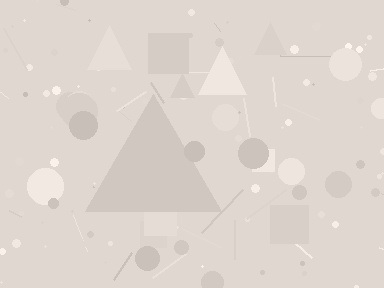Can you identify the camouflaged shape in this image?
The camouflaged shape is a triangle.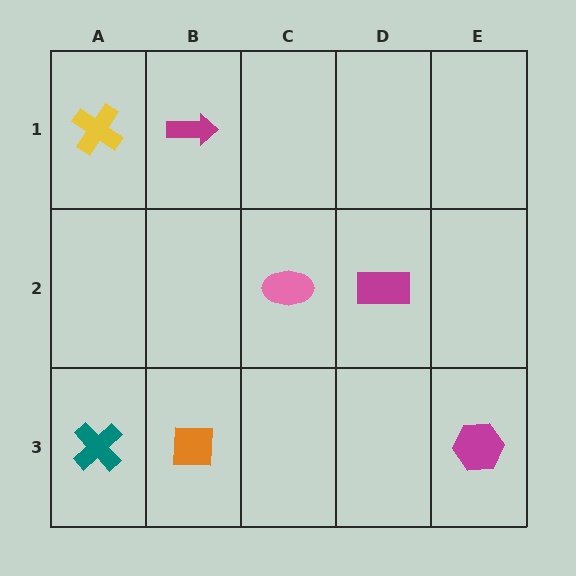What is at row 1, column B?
A magenta arrow.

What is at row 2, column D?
A magenta rectangle.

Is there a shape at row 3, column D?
No, that cell is empty.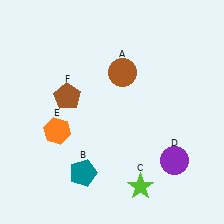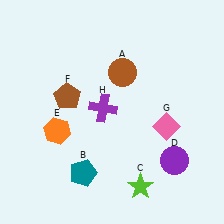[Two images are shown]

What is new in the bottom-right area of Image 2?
A pink diamond (G) was added in the bottom-right area of Image 2.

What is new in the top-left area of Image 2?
A purple cross (H) was added in the top-left area of Image 2.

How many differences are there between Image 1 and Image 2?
There are 2 differences between the two images.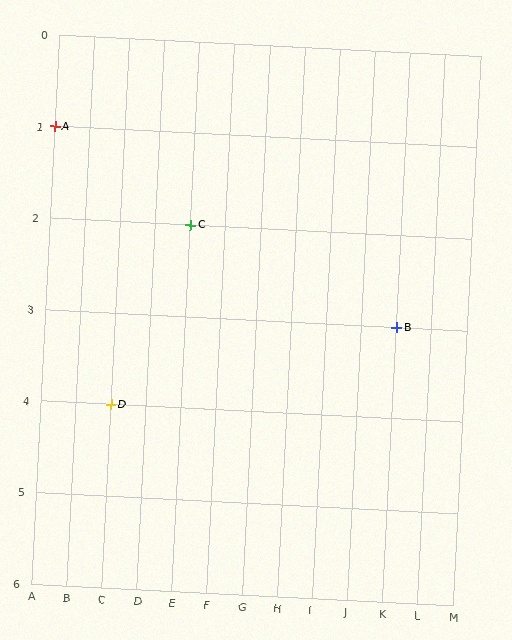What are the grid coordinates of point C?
Point C is at grid coordinates (E, 2).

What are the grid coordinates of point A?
Point A is at grid coordinates (A, 1).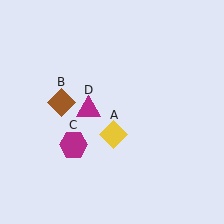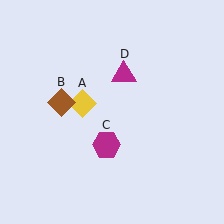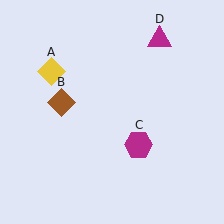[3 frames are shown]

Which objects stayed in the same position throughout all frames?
Brown diamond (object B) remained stationary.